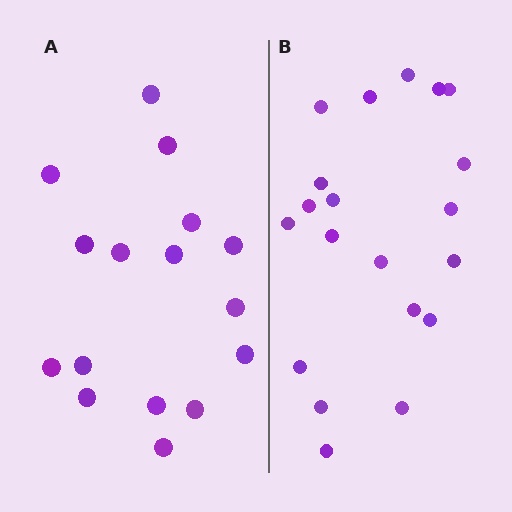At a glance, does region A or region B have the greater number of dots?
Region B (the right region) has more dots.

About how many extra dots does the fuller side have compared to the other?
Region B has about 4 more dots than region A.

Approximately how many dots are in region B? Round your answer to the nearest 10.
About 20 dots.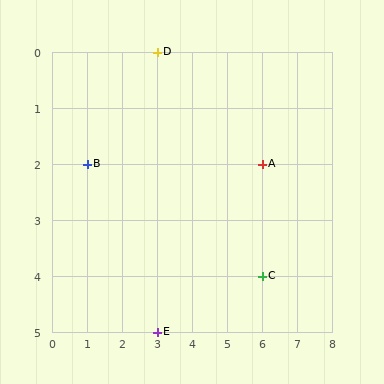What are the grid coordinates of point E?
Point E is at grid coordinates (3, 5).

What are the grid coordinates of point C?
Point C is at grid coordinates (6, 4).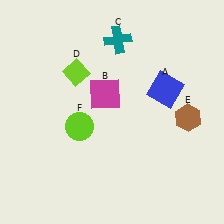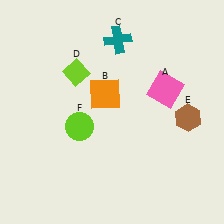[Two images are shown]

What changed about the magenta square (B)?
In Image 1, B is magenta. In Image 2, it changed to orange.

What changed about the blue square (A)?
In Image 1, A is blue. In Image 2, it changed to pink.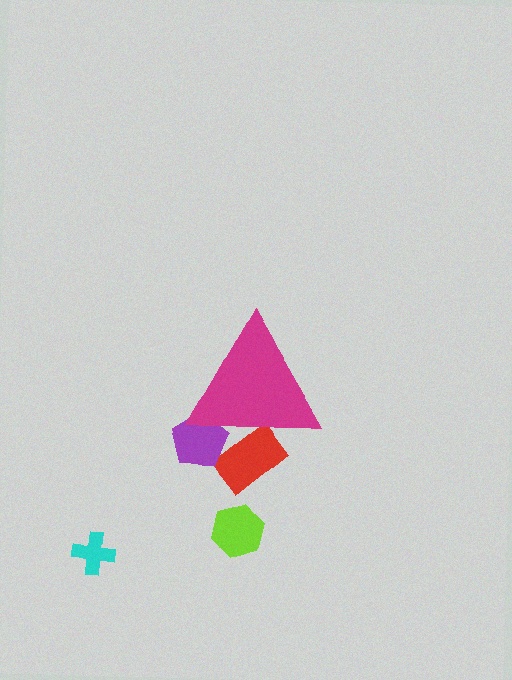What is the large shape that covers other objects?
A magenta triangle.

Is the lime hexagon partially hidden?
No, the lime hexagon is fully visible.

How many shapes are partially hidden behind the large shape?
2 shapes are partially hidden.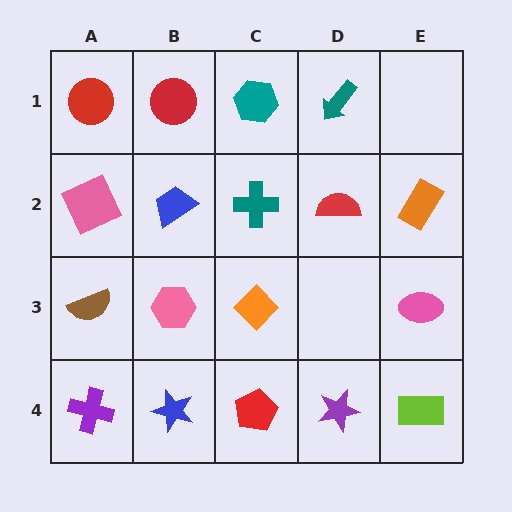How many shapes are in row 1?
4 shapes.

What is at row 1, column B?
A red circle.